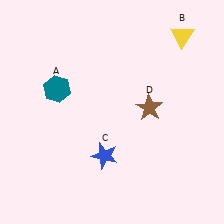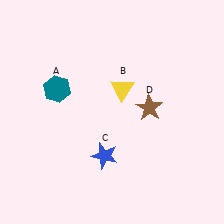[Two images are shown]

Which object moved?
The yellow triangle (B) moved left.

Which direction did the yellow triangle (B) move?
The yellow triangle (B) moved left.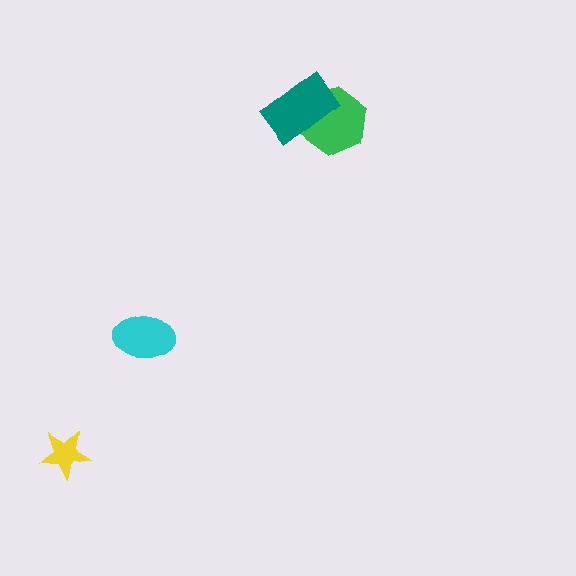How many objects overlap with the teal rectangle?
1 object overlaps with the teal rectangle.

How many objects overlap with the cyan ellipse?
0 objects overlap with the cyan ellipse.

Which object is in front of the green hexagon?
The teal rectangle is in front of the green hexagon.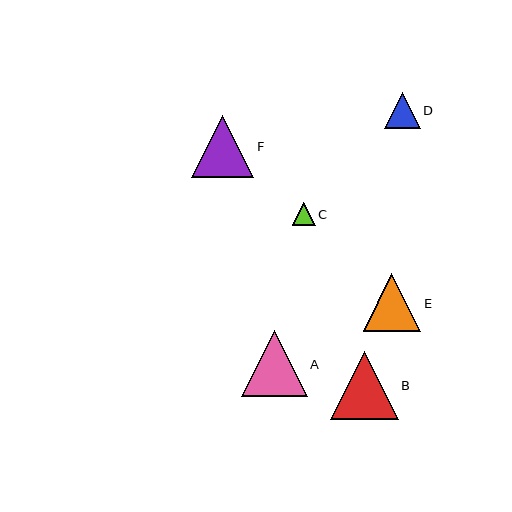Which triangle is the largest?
Triangle B is the largest with a size of approximately 68 pixels.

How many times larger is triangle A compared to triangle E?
Triangle A is approximately 1.1 times the size of triangle E.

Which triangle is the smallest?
Triangle C is the smallest with a size of approximately 23 pixels.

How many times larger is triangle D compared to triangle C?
Triangle D is approximately 1.6 times the size of triangle C.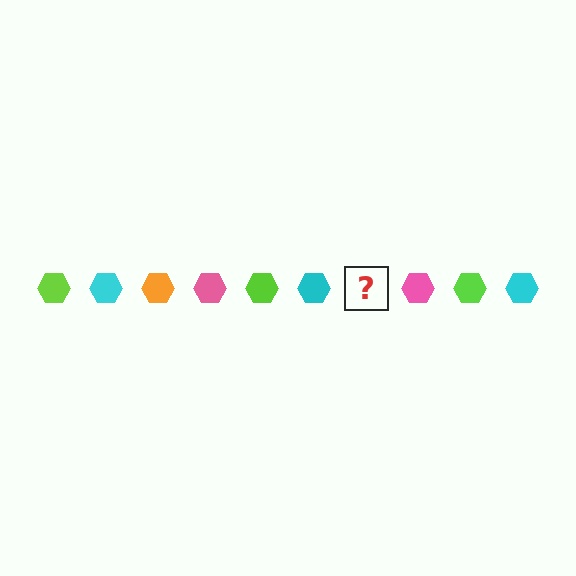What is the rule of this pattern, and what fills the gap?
The rule is that the pattern cycles through lime, cyan, orange, pink hexagons. The gap should be filled with an orange hexagon.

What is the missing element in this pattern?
The missing element is an orange hexagon.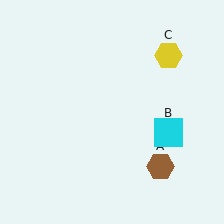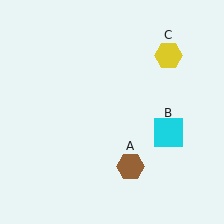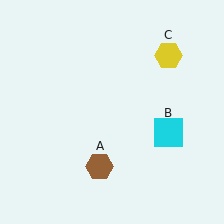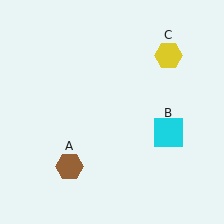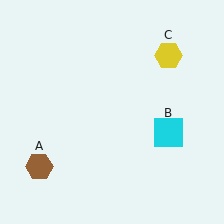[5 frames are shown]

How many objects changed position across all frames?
1 object changed position: brown hexagon (object A).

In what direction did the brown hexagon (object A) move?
The brown hexagon (object A) moved left.